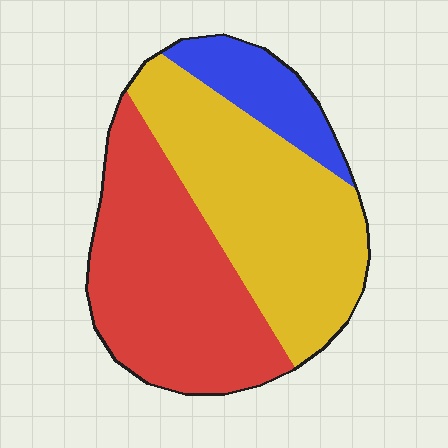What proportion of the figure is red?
Red covers roughly 45% of the figure.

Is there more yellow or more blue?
Yellow.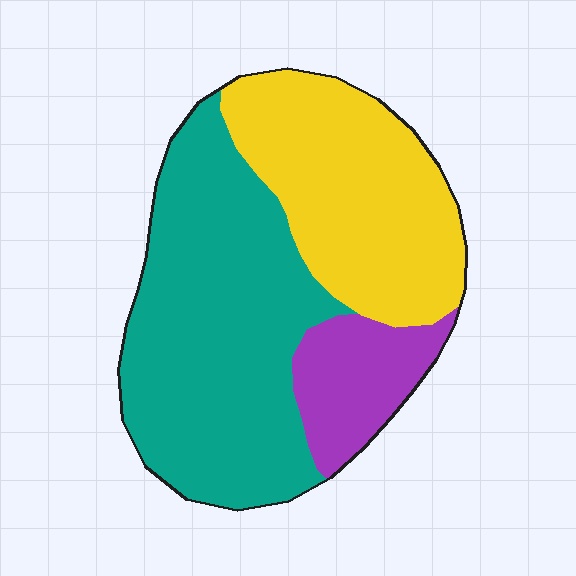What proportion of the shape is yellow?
Yellow covers 35% of the shape.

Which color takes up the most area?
Teal, at roughly 50%.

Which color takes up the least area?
Purple, at roughly 15%.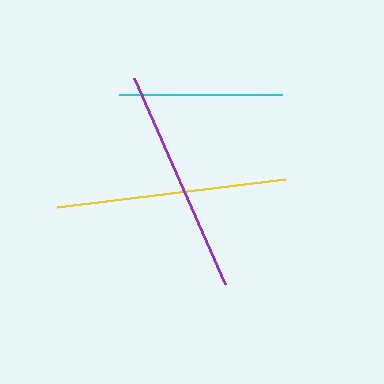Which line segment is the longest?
The yellow line is the longest at approximately 229 pixels.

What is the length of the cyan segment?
The cyan segment is approximately 163 pixels long.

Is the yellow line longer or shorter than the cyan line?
The yellow line is longer than the cyan line.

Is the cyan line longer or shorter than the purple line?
The purple line is longer than the cyan line.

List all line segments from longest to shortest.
From longest to shortest: yellow, purple, cyan.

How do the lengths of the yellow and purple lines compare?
The yellow and purple lines are approximately the same length.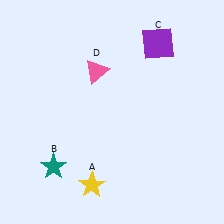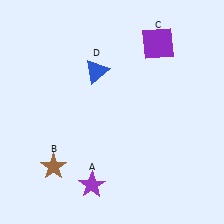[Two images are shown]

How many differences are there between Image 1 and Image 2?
There are 3 differences between the two images.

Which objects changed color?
A changed from yellow to purple. B changed from teal to brown. D changed from pink to blue.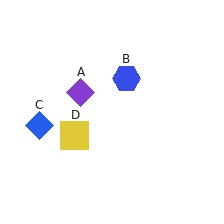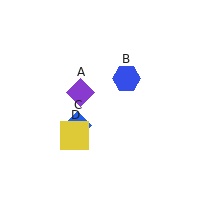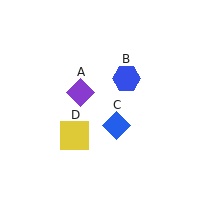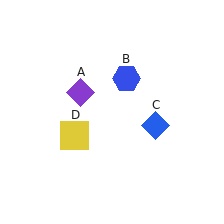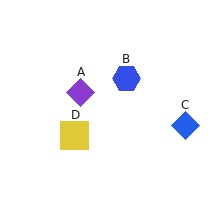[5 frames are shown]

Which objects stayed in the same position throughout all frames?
Purple diamond (object A) and blue hexagon (object B) and yellow square (object D) remained stationary.